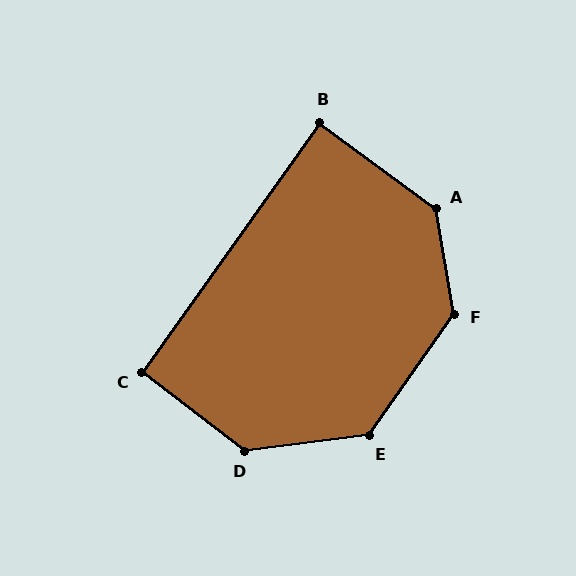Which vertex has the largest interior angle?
A, at approximately 136 degrees.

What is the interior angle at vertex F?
Approximately 135 degrees (obtuse).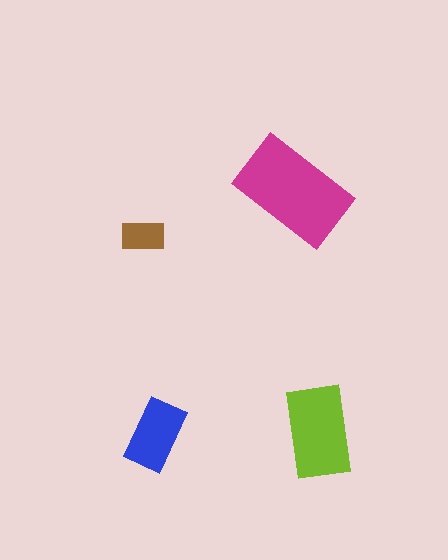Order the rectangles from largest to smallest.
the magenta one, the lime one, the blue one, the brown one.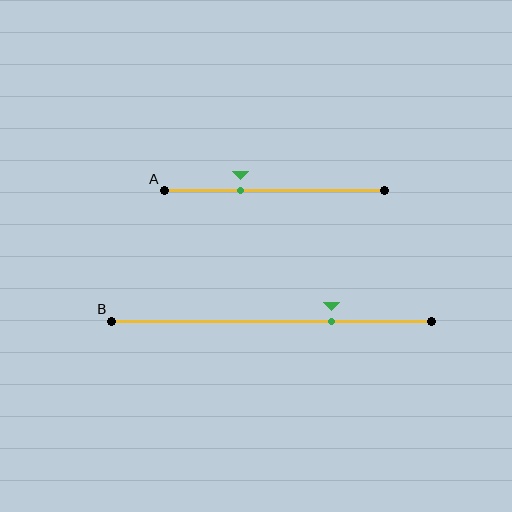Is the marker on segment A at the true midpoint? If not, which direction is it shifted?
No, the marker on segment A is shifted to the left by about 15% of the segment length.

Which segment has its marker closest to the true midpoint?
Segment A has its marker closest to the true midpoint.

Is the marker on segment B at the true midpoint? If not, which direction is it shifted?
No, the marker on segment B is shifted to the right by about 19% of the segment length.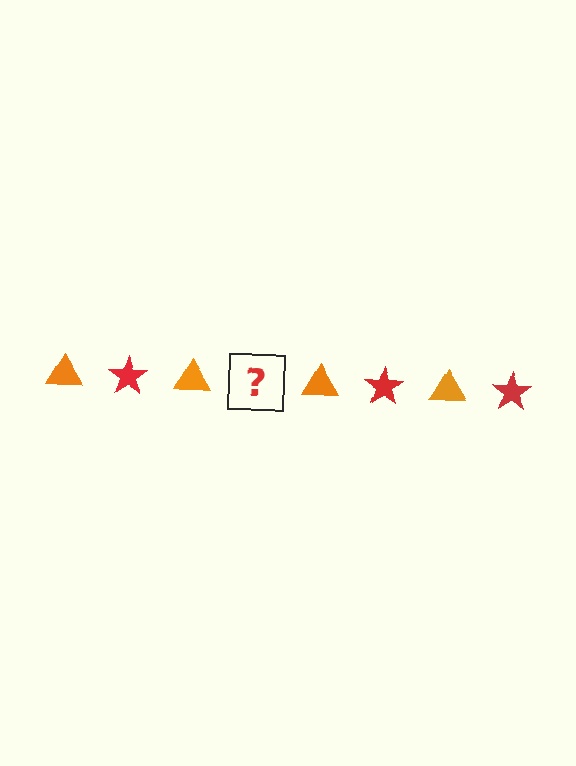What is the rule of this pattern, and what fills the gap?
The rule is that the pattern alternates between orange triangle and red star. The gap should be filled with a red star.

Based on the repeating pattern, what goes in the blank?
The blank should be a red star.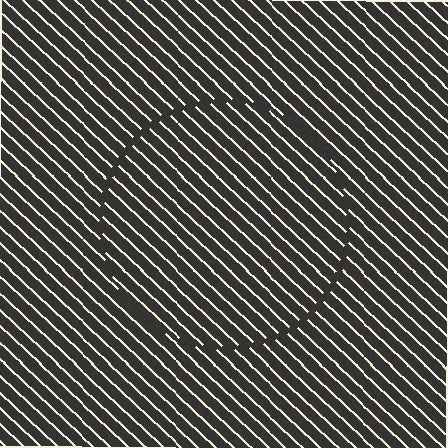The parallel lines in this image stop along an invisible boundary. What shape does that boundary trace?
An illusory circle. The interior of the shape contains the same grating, shifted by half a period — the contour is defined by the phase discontinuity where line-ends from the inner and outer gratings abut.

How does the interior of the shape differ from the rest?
The interior of the shape contains the same grating, shifted by half a period — the contour is defined by the phase discontinuity where line-ends from the inner and outer gratings abut.